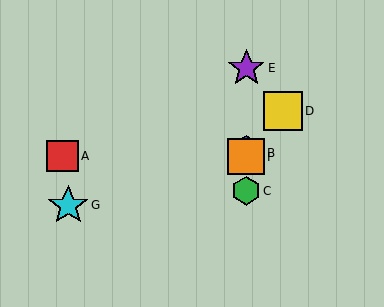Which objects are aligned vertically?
Objects B, C, E, F are aligned vertically.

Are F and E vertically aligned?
Yes, both are at x≈246.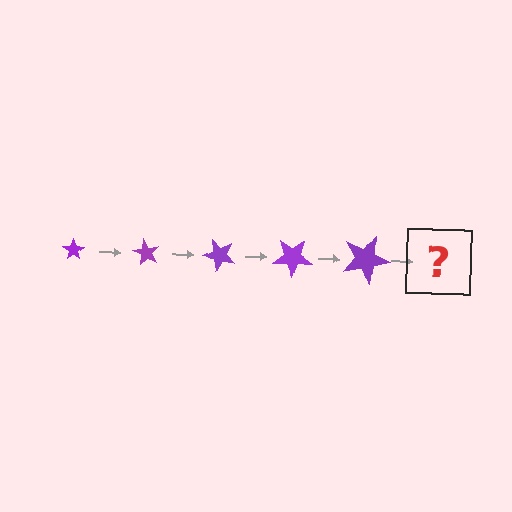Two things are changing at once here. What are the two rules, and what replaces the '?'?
The two rules are that the star grows larger each step and it rotates 60 degrees each step. The '?' should be a star, larger than the previous one and rotated 300 degrees from the start.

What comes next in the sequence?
The next element should be a star, larger than the previous one and rotated 300 degrees from the start.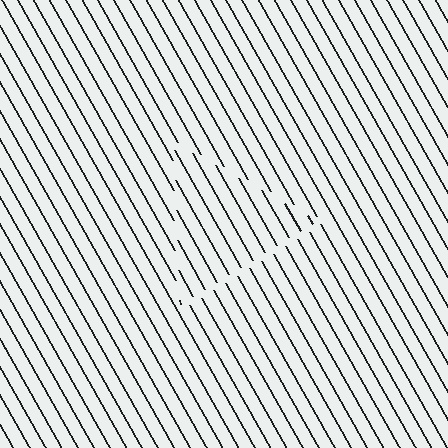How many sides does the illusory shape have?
3 sides — the line-ends trace a triangle.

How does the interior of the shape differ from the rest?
The interior of the shape contains the same grating, shifted by half a period — the contour is defined by the phase discontinuity where line-ends from the inner and outer gratings abut.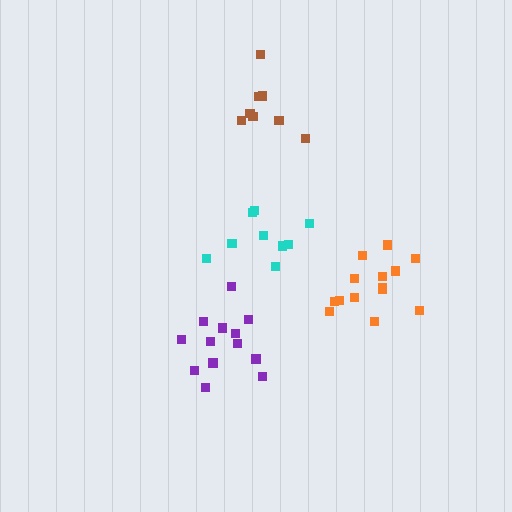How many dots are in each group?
Group 1: 13 dots, Group 2: 8 dots, Group 3: 14 dots, Group 4: 10 dots (45 total).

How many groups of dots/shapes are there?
There are 4 groups.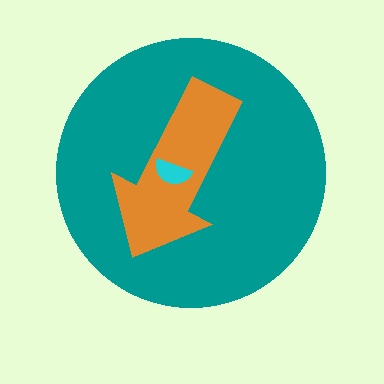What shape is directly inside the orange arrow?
The cyan semicircle.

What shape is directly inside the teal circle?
The orange arrow.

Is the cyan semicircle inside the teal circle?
Yes.